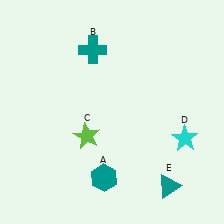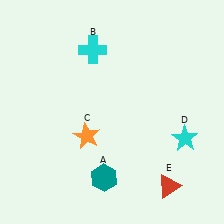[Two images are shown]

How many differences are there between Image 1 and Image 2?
There are 3 differences between the two images.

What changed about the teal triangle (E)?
In Image 1, E is teal. In Image 2, it changed to red.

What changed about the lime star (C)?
In Image 1, C is lime. In Image 2, it changed to orange.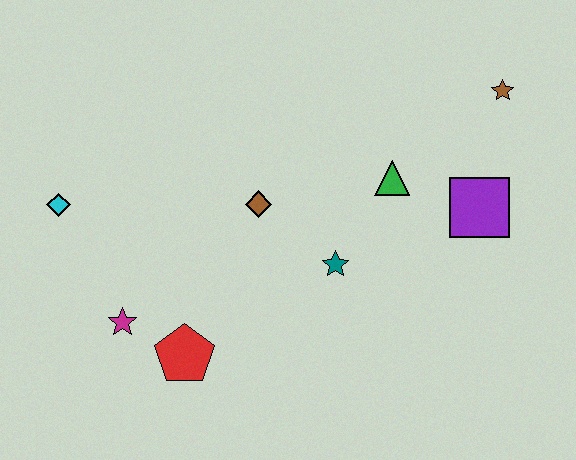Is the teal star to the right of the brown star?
No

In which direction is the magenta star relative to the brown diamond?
The magenta star is to the left of the brown diamond.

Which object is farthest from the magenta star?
The brown star is farthest from the magenta star.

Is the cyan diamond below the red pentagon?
No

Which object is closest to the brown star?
The purple square is closest to the brown star.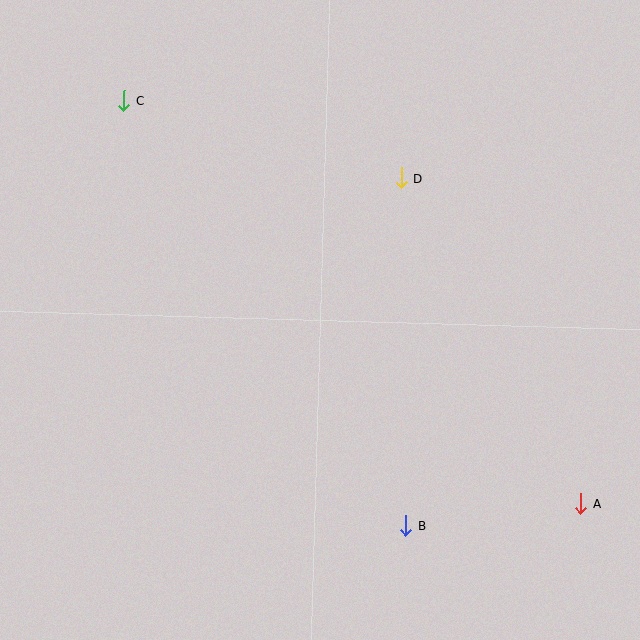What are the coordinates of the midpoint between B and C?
The midpoint between B and C is at (265, 313).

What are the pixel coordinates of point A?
Point A is at (581, 503).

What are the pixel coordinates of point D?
Point D is at (401, 178).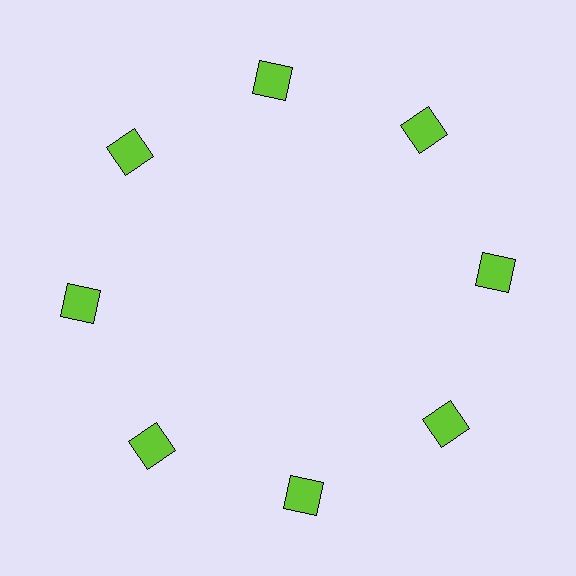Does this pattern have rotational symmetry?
Yes, this pattern has 8-fold rotational symmetry. It looks the same after rotating 45 degrees around the center.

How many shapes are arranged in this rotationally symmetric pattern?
There are 8 shapes, arranged in 8 groups of 1.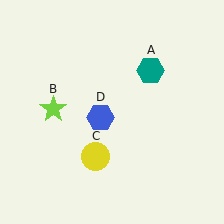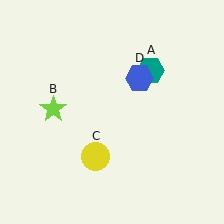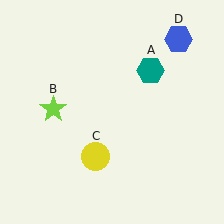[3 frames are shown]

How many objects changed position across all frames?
1 object changed position: blue hexagon (object D).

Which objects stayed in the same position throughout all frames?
Teal hexagon (object A) and lime star (object B) and yellow circle (object C) remained stationary.